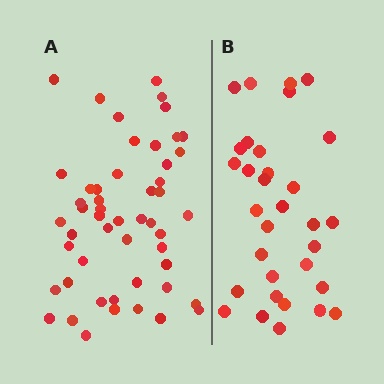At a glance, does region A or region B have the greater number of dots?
Region A (the left region) has more dots.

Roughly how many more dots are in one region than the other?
Region A has approximately 20 more dots than region B.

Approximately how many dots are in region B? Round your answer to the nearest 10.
About 30 dots. (The exact count is 32, which rounds to 30.)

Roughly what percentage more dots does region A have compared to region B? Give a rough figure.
About 60% more.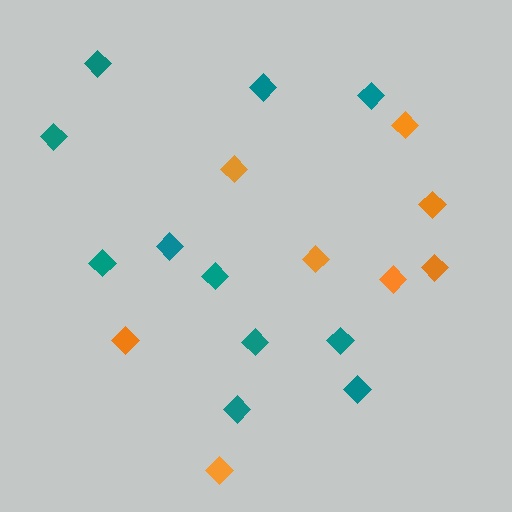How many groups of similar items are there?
There are 2 groups: one group of teal diamonds (11) and one group of orange diamonds (8).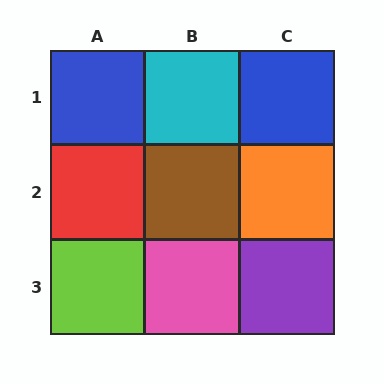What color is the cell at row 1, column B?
Cyan.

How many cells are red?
1 cell is red.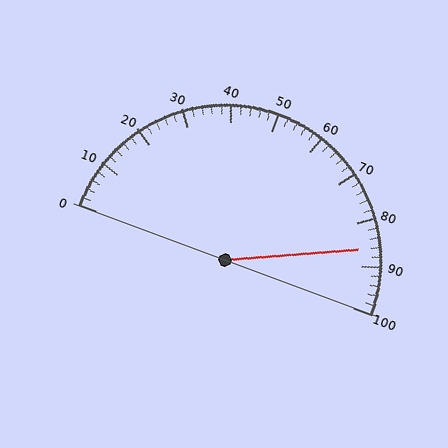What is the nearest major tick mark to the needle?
The nearest major tick mark is 90.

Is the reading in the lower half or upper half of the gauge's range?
The reading is in the upper half of the range (0 to 100).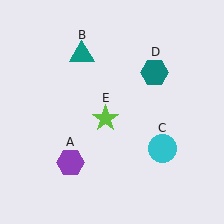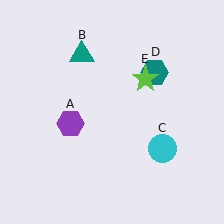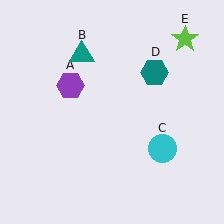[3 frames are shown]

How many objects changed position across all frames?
2 objects changed position: purple hexagon (object A), lime star (object E).